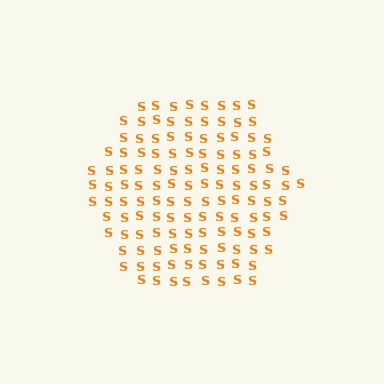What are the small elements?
The small elements are letter S's.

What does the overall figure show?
The overall figure shows a hexagon.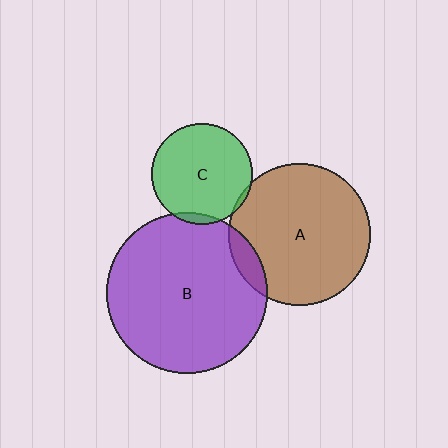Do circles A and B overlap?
Yes.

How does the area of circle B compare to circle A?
Approximately 1.3 times.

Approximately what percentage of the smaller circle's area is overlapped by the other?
Approximately 10%.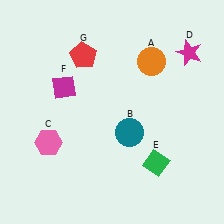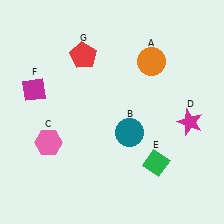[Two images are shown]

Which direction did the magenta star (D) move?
The magenta star (D) moved down.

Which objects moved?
The objects that moved are: the magenta star (D), the magenta diamond (F).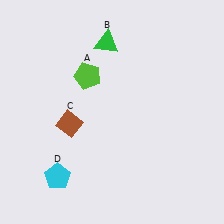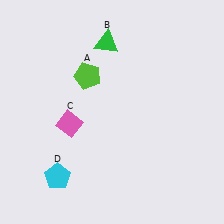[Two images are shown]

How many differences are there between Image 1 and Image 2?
There is 1 difference between the two images.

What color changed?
The diamond (C) changed from brown in Image 1 to pink in Image 2.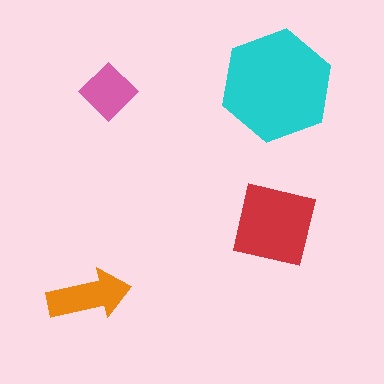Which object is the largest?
The cyan hexagon.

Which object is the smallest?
The pink diamond.